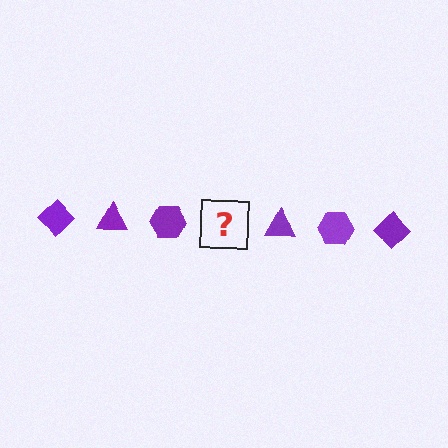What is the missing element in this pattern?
The missing element is a purple diamond.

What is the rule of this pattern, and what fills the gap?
The rule is that the pattern cycles through diamond, triangle, hexagon shapes in purple. The gap should be filled with a purple diamond.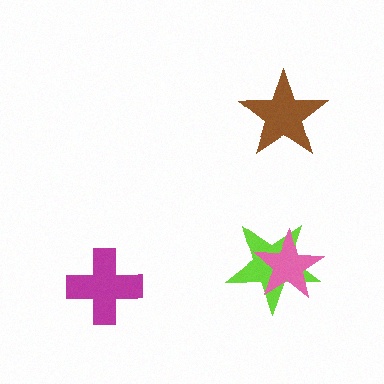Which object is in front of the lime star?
The pink star is in front of the lime star.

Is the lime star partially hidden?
Yes, it is partially covered by another shape.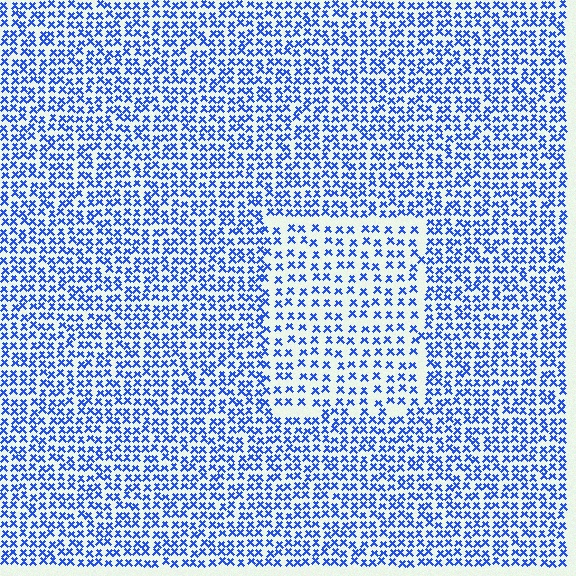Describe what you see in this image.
The image contains small blue elements arranged at two different densities. A rectangle-shaped region is visible where the elements are less densely packed than the surrounding area.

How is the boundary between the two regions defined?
The boundary is defined by a change in element density (approximately 1.7x ratio). All elements are the same color, size, and shape.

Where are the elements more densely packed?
The elements are more densely packed outside the rectangle boundary.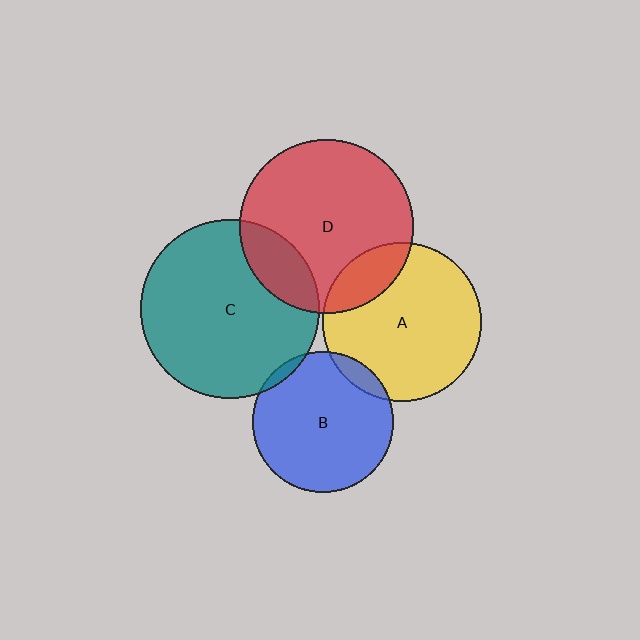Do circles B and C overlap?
Yes.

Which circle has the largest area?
Circle C (teal).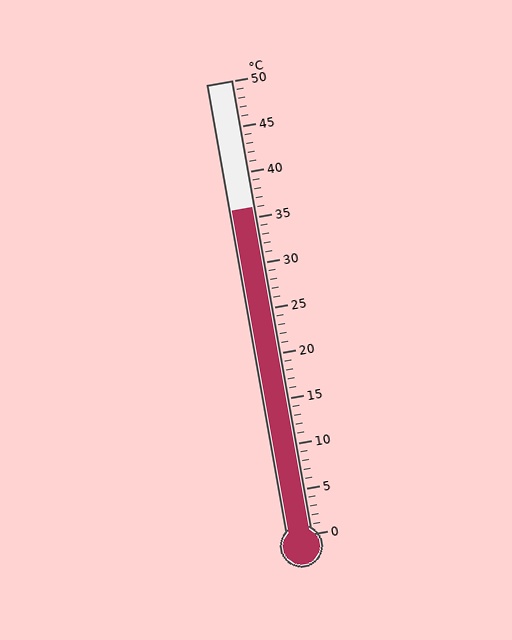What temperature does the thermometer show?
The thermometer shows approximately 36°C.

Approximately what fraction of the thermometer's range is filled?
The thermometer is filled to approximately 70% of its range.